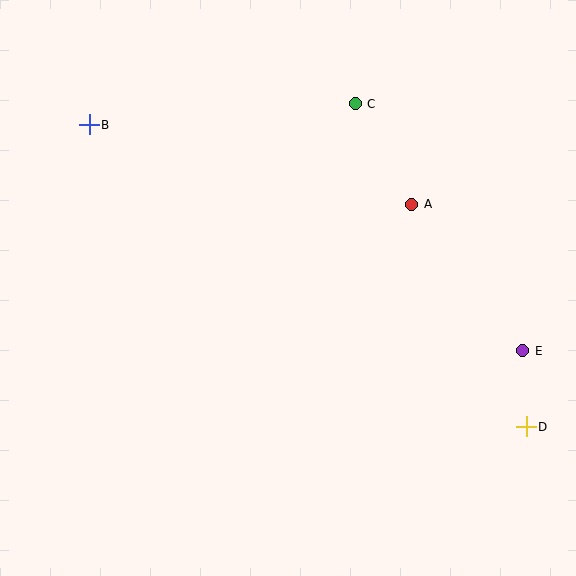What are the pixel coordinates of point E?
Point E is at (523, 351).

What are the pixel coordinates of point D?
Point D is at (526, 427).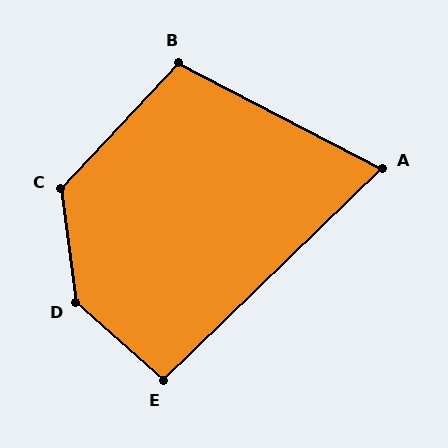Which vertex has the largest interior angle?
D, at approximately 139 degrees.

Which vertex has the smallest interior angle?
A, at approximately 71 degrees.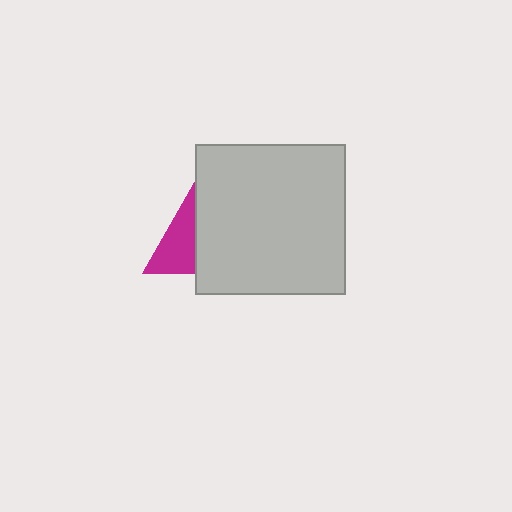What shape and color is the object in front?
The object in front is a light gray square.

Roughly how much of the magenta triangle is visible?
About half of it is visible (roughly 51%).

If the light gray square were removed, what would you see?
You would see the complete magenta triangle.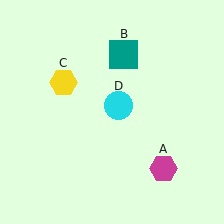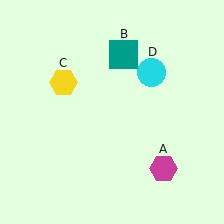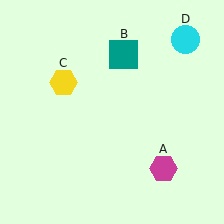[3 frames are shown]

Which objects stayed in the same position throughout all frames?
Magenta hexagon (object A) and teal square (object B) and yellow hexagon (object C) remained stationary.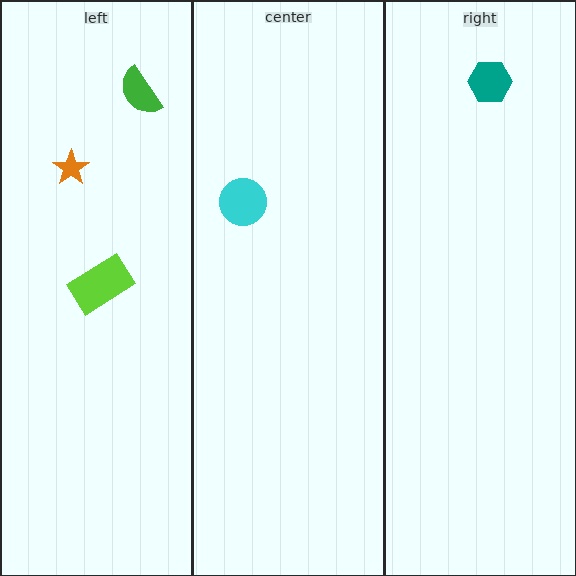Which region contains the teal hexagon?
The right region.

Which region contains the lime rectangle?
The left region.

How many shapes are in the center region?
1.